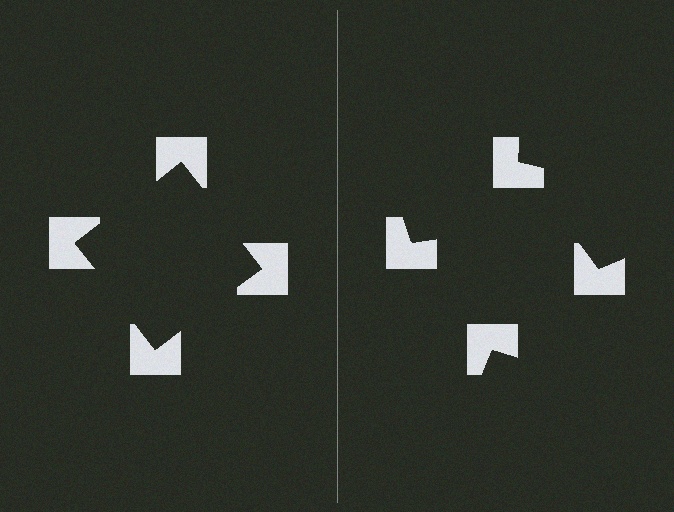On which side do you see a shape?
An illusory square appears on the left side. On the right side the wedge cuts are rotated, so no coherent shape forms.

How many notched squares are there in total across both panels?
8 — 4 on each side.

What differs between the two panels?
The notched squares are positioned identically on both sides; only the wedge orientations differ. On the left they align to a square; on the right they are misaligned.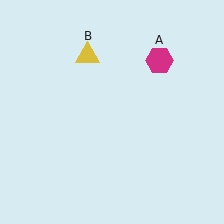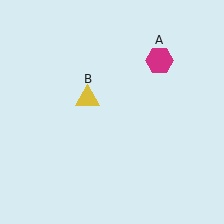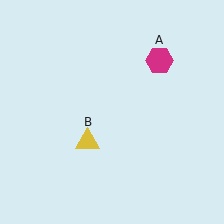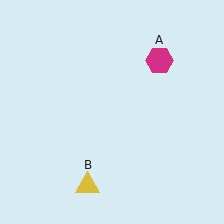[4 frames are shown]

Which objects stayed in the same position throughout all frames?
Magenta hexagon (object A) remained stationary.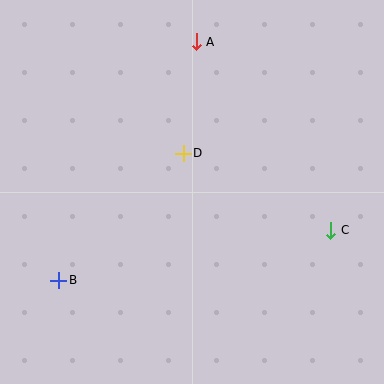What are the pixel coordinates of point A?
Point A is at (196, 42).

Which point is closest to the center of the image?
Point D at (183, 153) is closest to the center.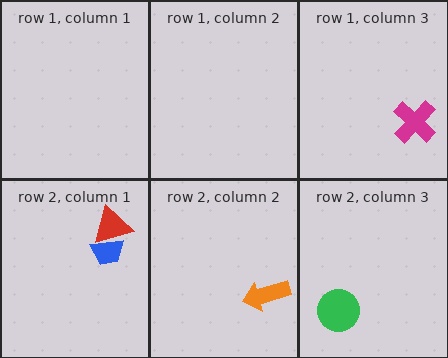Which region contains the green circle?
The row 2, column 3 region.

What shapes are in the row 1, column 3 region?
The magenta cross.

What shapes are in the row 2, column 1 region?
The red triangle, the blue trapezoid.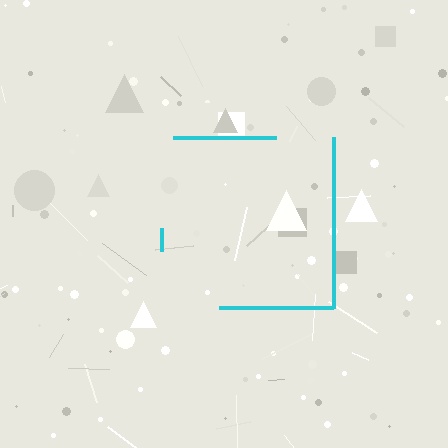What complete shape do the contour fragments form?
The contour fragments form a square.